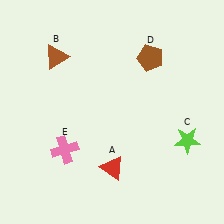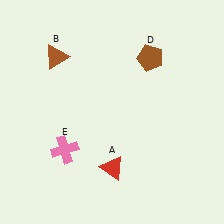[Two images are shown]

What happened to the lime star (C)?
The lime star (C) was removed in Image 2. It was in the bottom-right area of Image 1.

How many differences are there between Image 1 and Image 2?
There is 1 difference between the two images.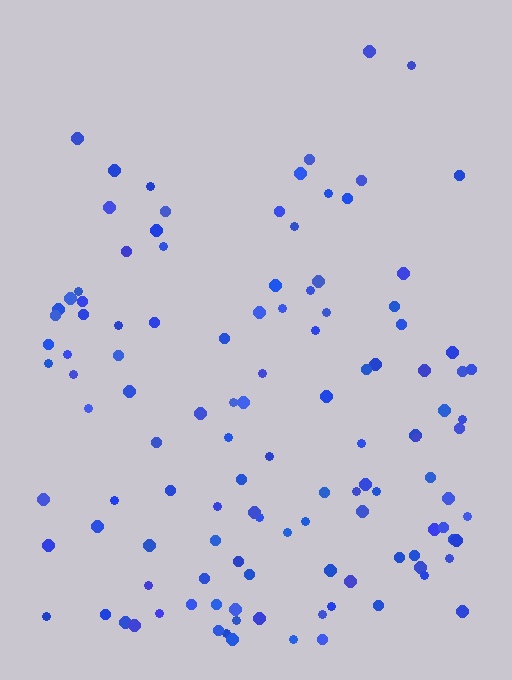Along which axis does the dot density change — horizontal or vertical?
Vertical.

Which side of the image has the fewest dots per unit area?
The top.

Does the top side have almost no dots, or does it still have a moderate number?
Still a moderate number, just noticeably fewer than the bottom.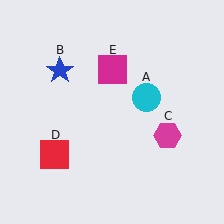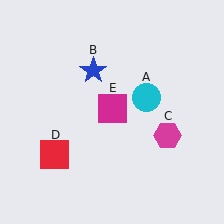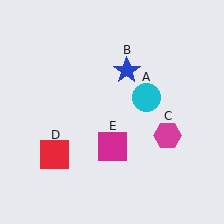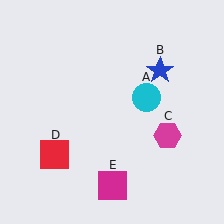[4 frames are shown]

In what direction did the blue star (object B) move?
The blue star (object B) moved right.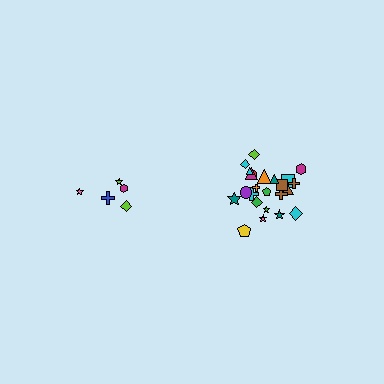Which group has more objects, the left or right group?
The right group.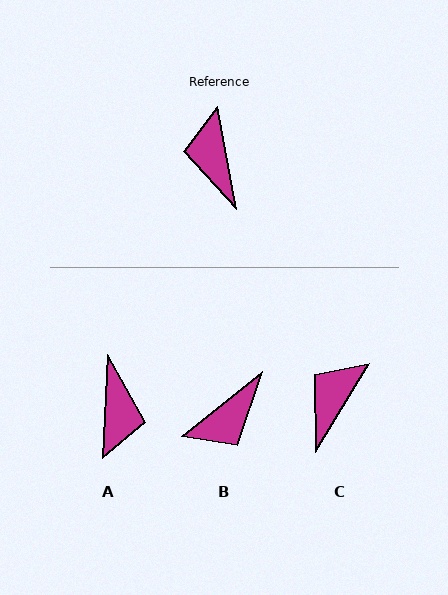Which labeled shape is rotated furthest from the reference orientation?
A, about 167 degrees away.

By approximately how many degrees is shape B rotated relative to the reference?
Approximately 119 degrees counter-clockwise.